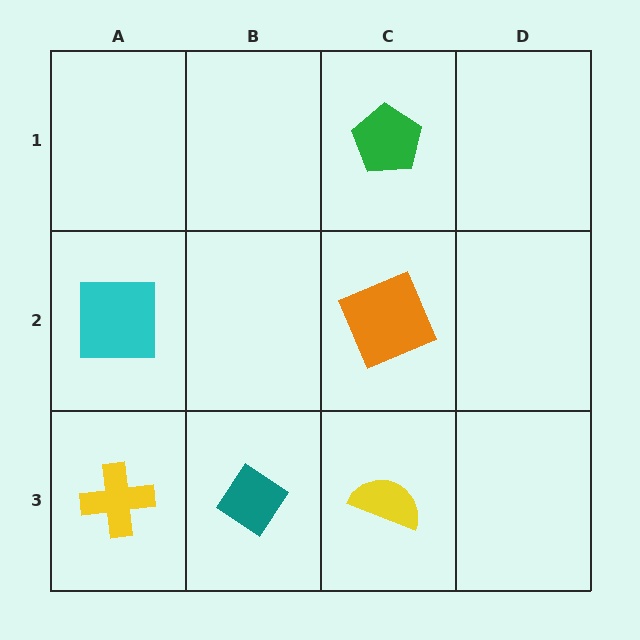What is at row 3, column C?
A yellow semicircle.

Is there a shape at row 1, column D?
No, that cell is empty.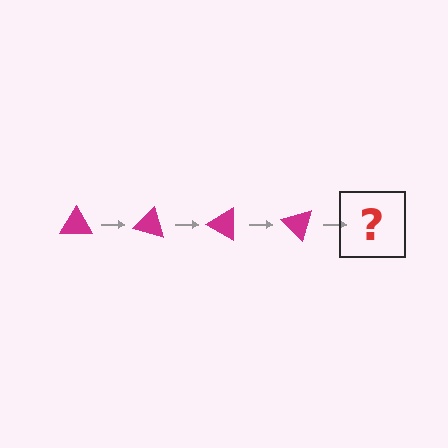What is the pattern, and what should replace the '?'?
The pattern is that the triangle rotates 15 degrees each step. The '?' should be a magenta triangle rotated 60 degrees.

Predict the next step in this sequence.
The next step is a magenta triangle rotated 60 degrees.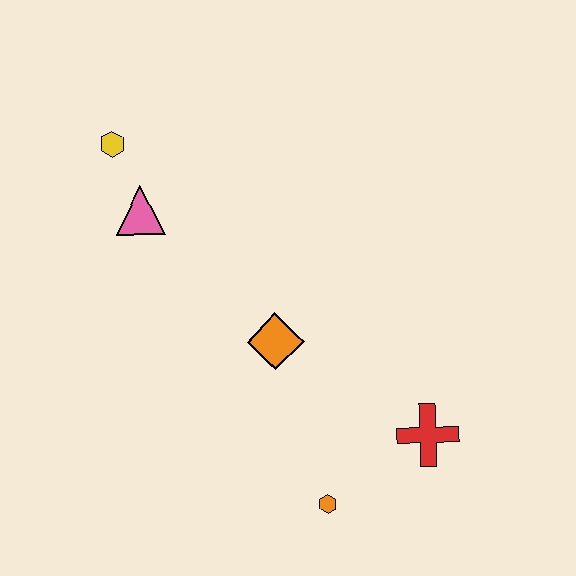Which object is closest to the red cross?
The orange hexagon is closest to the red cross.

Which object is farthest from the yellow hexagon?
The red cross is farthest from the yellow hexagon.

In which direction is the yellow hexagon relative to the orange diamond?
The yellow hexagon is above the orange diamond.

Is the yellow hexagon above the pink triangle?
Yes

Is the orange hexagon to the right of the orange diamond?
Yes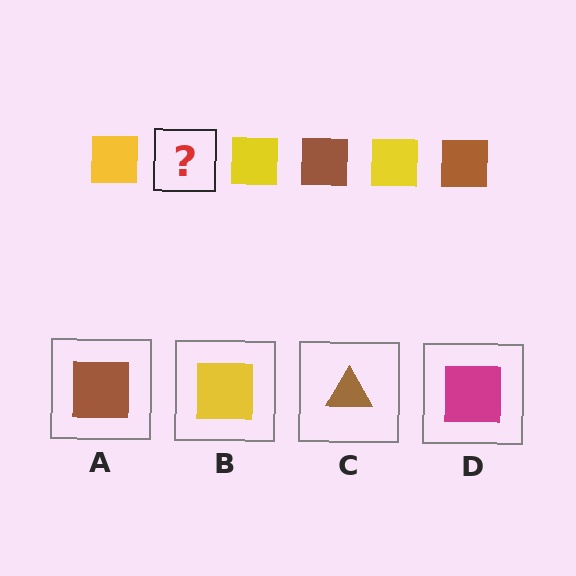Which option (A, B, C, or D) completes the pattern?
A.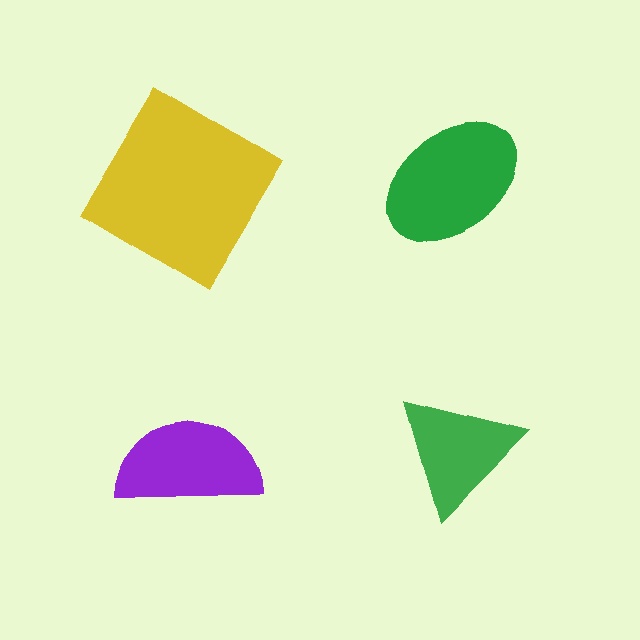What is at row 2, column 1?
A purple semicircle.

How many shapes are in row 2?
2 shapes.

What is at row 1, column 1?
A yellow diamond.